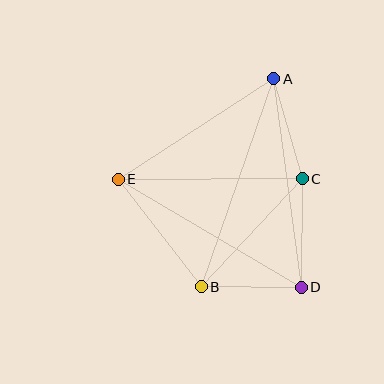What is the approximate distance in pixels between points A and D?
The distance between A and D is approximately 210 pixels.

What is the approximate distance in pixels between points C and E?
The distance between C and E is approximately 184 pixels.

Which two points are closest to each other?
Points B and D are closest to each other.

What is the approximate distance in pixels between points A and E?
The distance between A and E is approximately 185 pixels.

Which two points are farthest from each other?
Points A and B are farthest from each other.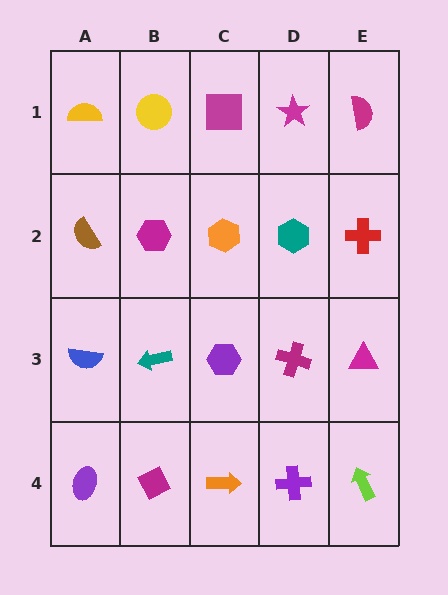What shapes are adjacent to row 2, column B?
A yellow circle (row 1, column B), a teal arrow (row 3, column B), a brown semicircle (row 2, column A), an orange hexagon (row 2, column C).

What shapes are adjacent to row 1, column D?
A teal hexagon (row 2, column D), a magenta square (row 1, column C), a magenta semicircle (row 1, column E).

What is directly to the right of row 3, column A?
A teal arrow.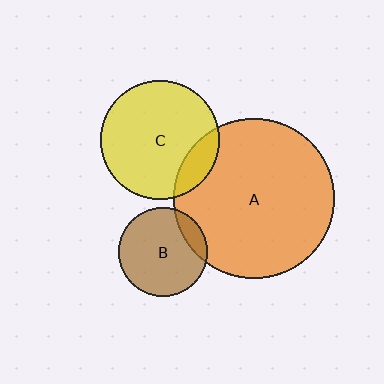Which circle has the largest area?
Circle A (orange).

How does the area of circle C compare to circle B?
Approximately 1.8 times.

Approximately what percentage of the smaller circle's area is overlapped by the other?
Approximately 15%.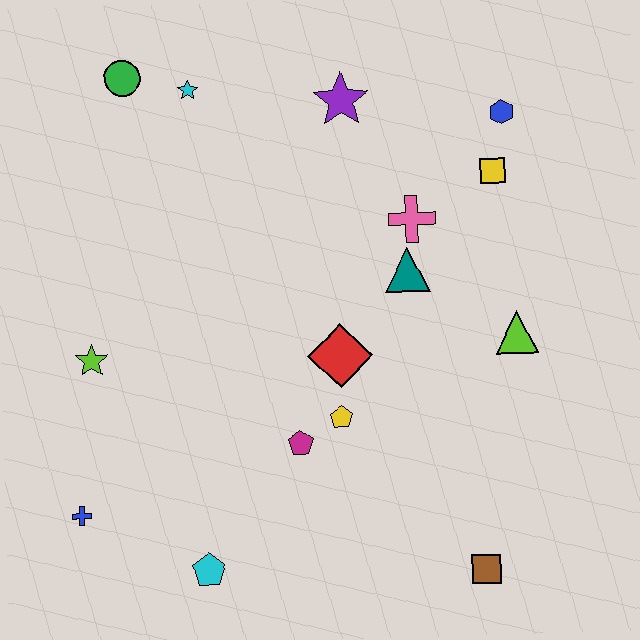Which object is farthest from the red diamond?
The green circle is farthest from the red diamond.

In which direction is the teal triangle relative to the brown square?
The teal triangle is above the brown square.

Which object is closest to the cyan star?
The green circle is closest to the cyan star.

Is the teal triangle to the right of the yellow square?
No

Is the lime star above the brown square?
Yes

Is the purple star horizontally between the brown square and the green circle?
Yes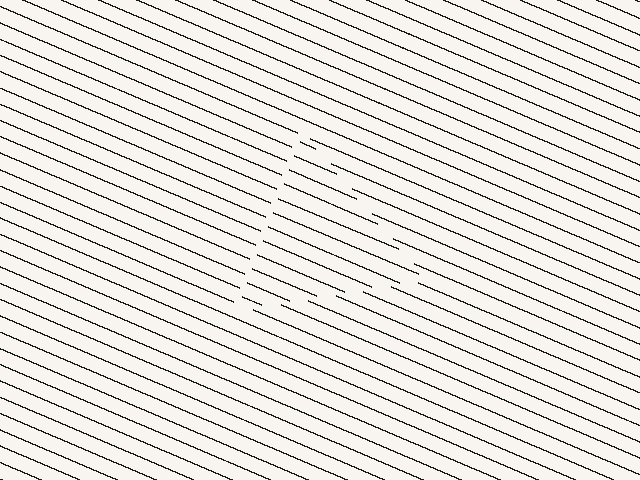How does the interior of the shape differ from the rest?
The interior of the shape contains the same grating, shifted by half a period — the contour is defined by the phase discontinuity where line-ends from the inner and outer gratings abut.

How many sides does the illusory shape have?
3 sides — the line-ends trace a triangle.